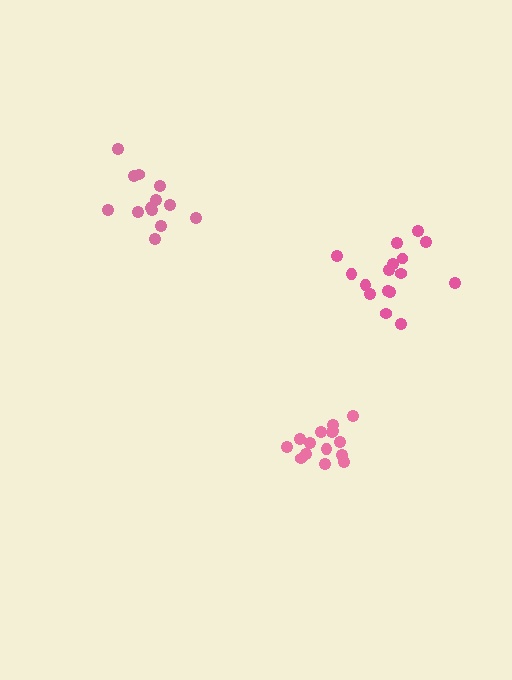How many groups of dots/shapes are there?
There are 3 groups.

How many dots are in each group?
Group 1: 15 dots, Group 2: 16 dots, Group 3: 13 dots (44 total).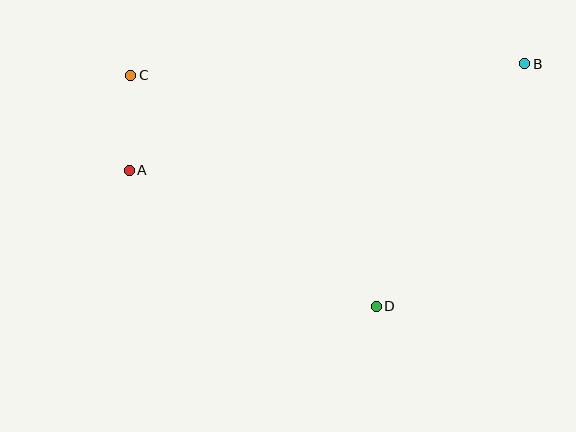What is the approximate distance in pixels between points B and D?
The distance between B and D is approximately 284 pixels.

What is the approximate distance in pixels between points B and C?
The distance between B and C is approximately 394 pixels.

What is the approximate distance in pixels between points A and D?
The distance between A and D is approximately 282 pixels.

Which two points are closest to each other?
Points A and C are closest to each other.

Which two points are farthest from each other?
Points A and B are farthest from each other.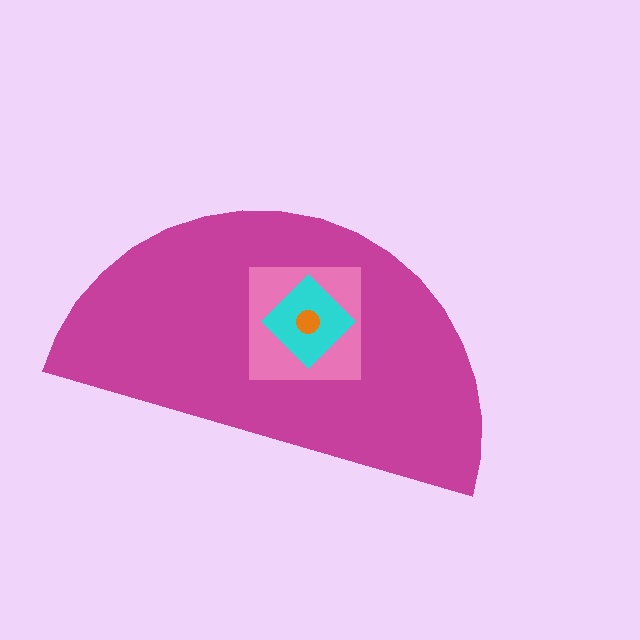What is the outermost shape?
The magenta semicircle.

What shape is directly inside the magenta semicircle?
The pink square.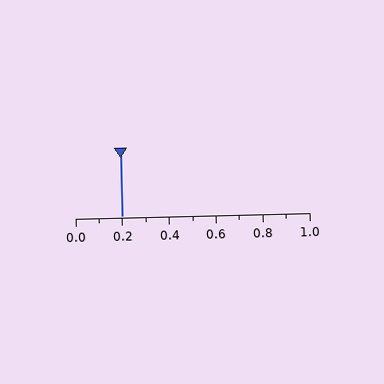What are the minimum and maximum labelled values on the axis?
The axis runs from 0.0 to 1.0.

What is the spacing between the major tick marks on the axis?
The major ticks are spaced 0.2 apart.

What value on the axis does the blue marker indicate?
The marker indicates approximately 0.2.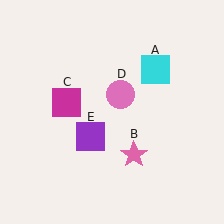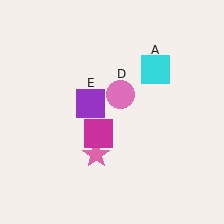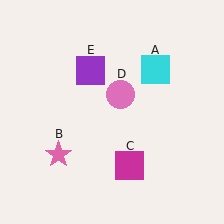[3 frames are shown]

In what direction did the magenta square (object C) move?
The magenta square (object C) moved down and to the right.